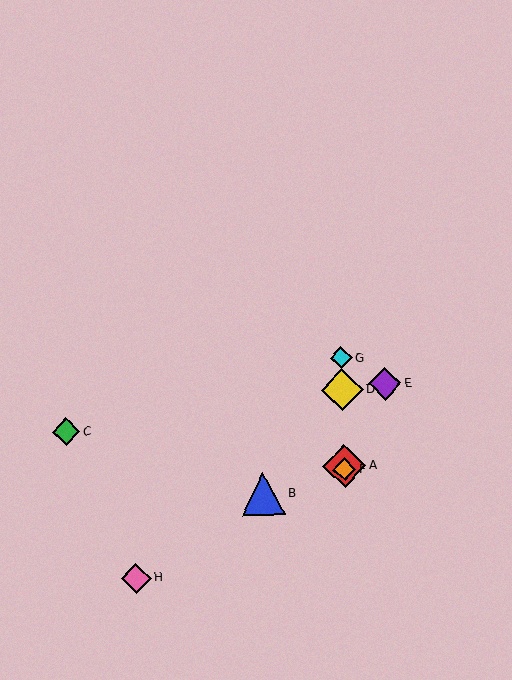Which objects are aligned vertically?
Objects A, D, F, G are aligned vertically.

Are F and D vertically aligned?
Yes, both are at x≈344.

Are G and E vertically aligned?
No, G is at x≈341 and E is at x≈385.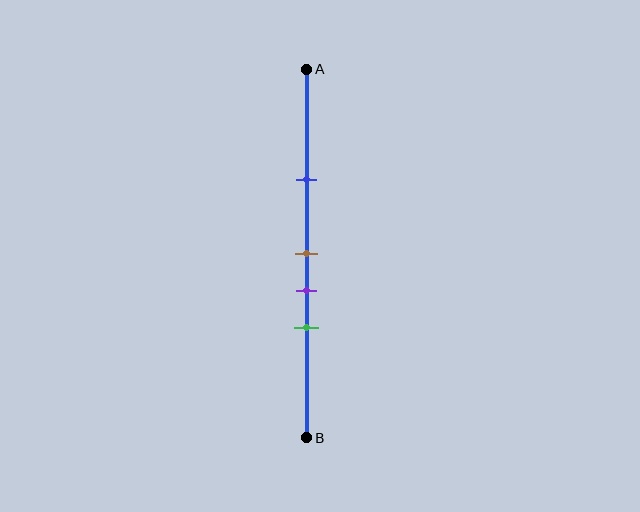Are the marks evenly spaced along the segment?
No, the marks are not evenly spaced.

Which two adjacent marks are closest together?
The brown and purple marks are the closest adjacent pair.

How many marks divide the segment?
There are 4 marks dividing the segment.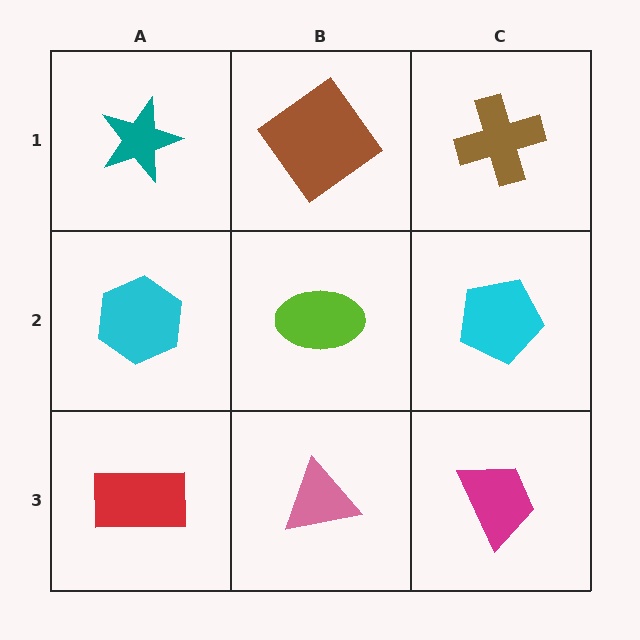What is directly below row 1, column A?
A cyan hexagon.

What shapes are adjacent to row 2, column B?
A brown diamond (row 1, column B), a pink triangle (row 3, column B), a cyan hexagon (row 2, column A), a cyan pentagon (row 2, column C).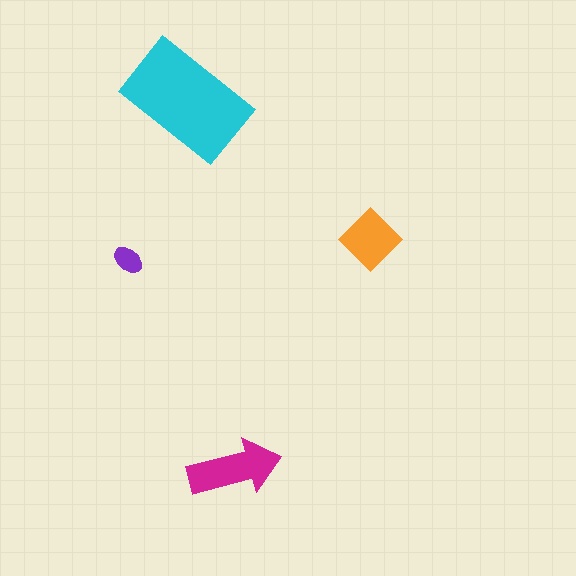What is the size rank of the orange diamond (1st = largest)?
3rd.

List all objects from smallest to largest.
The purple ellipse, the orange diamond, the magenta arrow, the cyan rectangle.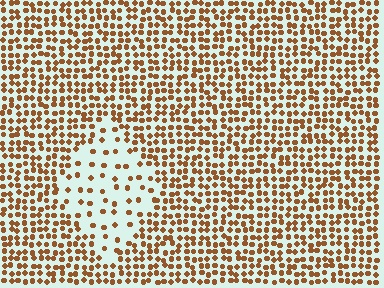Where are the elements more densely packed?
The elements are more densely packed outside the diamond boundary.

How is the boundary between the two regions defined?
The boundary is defined by a change in element density (approximately 2.8x ratio). All elements are the same color, size, and shape.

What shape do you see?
I see a diamond.